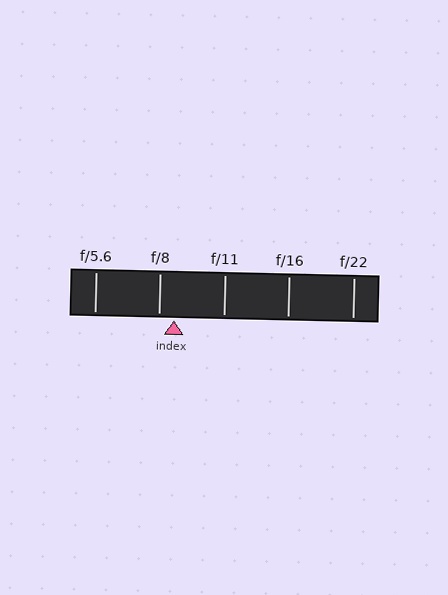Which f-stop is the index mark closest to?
The index mark is closest to f/8.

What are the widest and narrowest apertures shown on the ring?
The widest aperture shown is f/5.6 and the narrowest is f/22.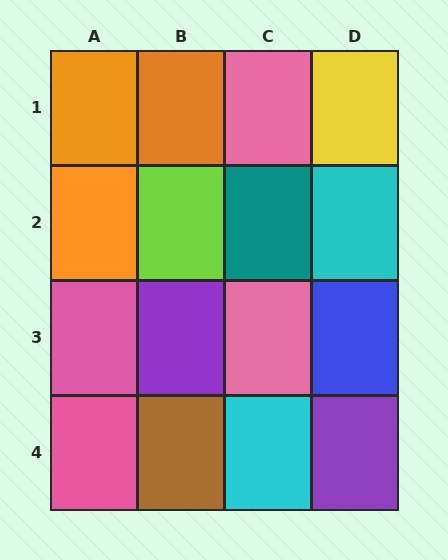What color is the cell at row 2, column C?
Teal.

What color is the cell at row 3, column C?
Pink.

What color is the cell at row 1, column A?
Orange.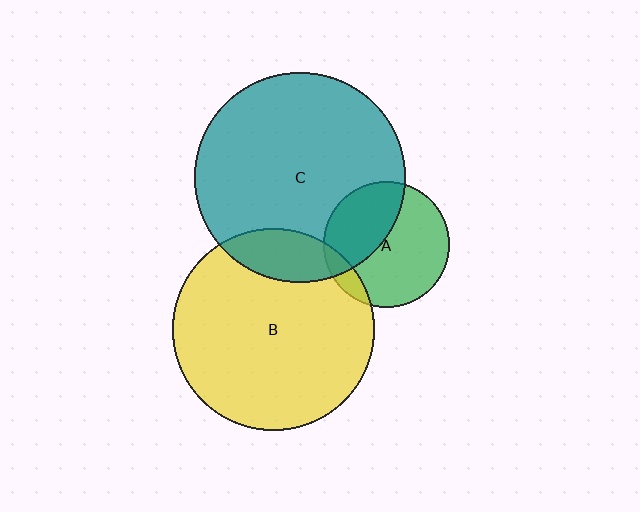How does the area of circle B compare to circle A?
Approximately 2.6 times.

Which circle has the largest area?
Circle C (teal).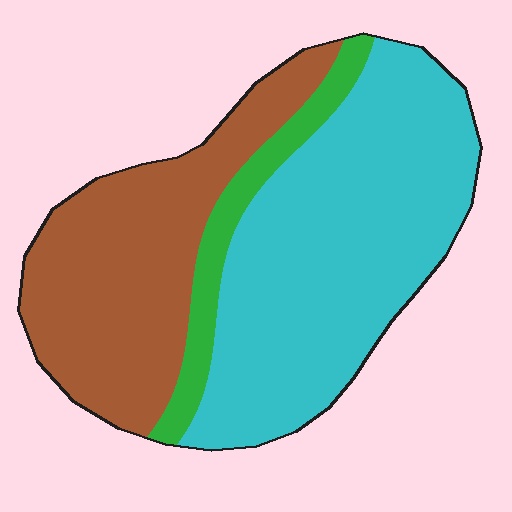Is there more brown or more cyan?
Cyan.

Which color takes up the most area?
Cyan, at roughly 55%.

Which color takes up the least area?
Green, at roughly 10%.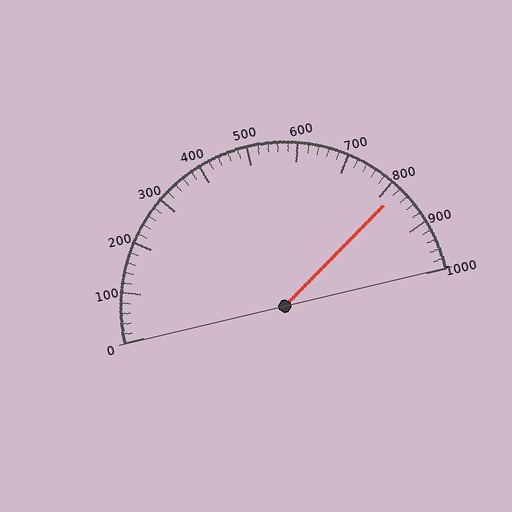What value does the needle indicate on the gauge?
The needle indicates approximately 820.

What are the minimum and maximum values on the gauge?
The gauge ranges from 0 to 1000.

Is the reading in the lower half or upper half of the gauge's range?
The reading is in the upper half of the range (0 to 1000).